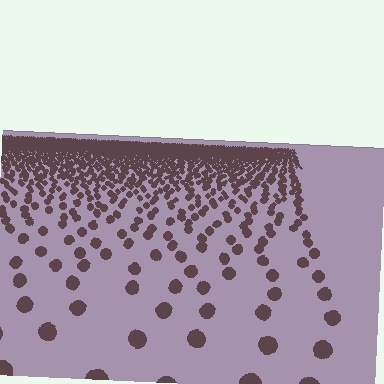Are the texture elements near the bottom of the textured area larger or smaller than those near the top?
Larger. Near the bottom, elements are closer to the viewer and appear at a bigger on-screen size.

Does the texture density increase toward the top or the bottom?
Density increases toward the top.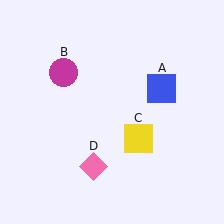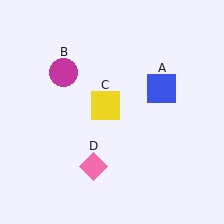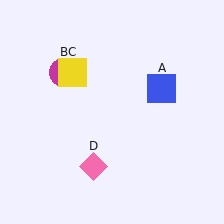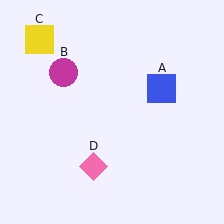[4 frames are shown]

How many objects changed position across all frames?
1 object changed position: yellow square (object C).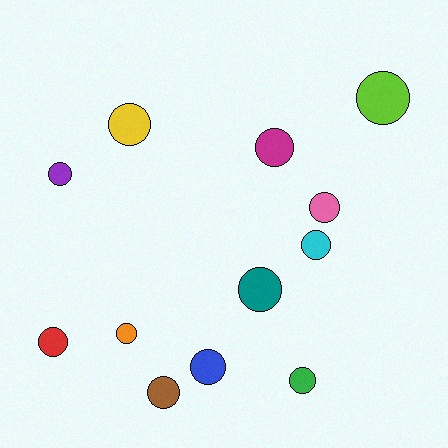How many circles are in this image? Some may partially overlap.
There are 12 circles.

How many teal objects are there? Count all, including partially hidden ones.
There is 1 teal object.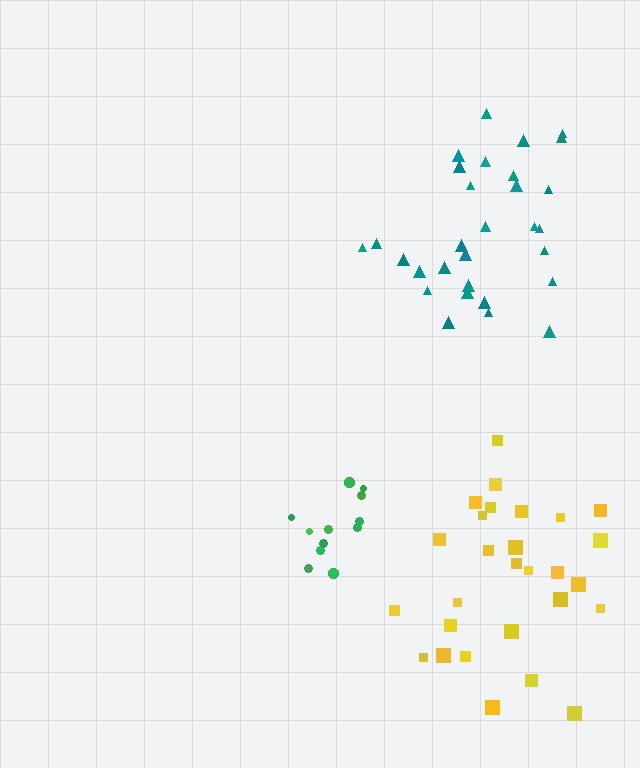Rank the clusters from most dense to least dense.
green, teal, yellow.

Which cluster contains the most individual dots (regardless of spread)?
Teal (30).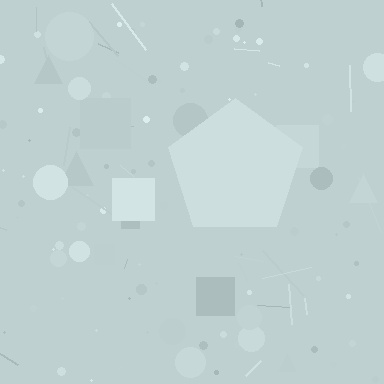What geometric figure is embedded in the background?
A pentagon is embedded in the background.